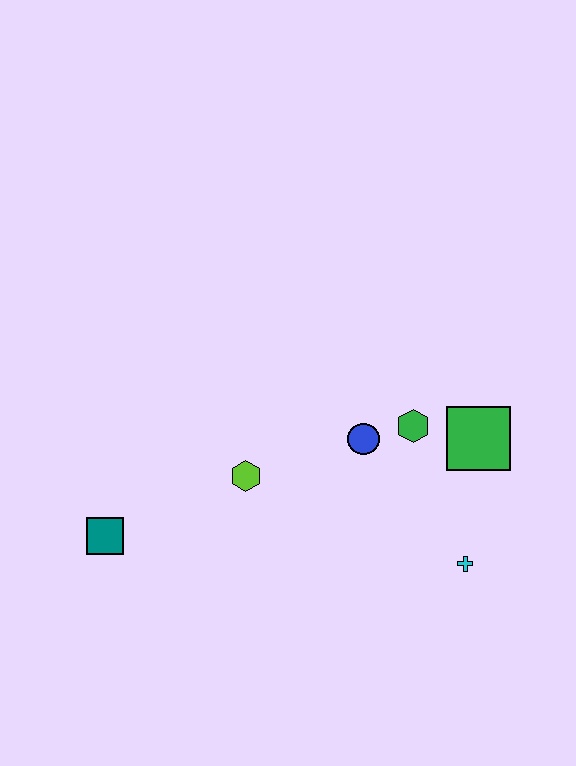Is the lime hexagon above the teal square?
Yes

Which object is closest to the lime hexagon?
The blue circle is closest to the lime hexagon.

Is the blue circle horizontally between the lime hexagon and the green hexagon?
Yes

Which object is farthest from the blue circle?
The teal square is farthest from the blue circle.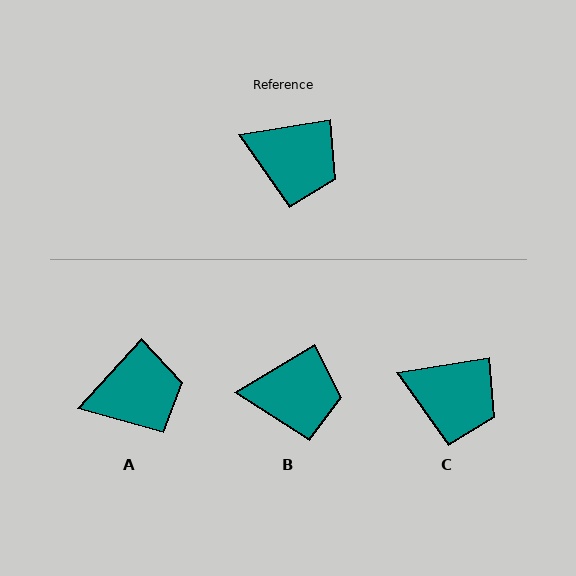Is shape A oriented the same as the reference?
No, it is off by about 39 degrees.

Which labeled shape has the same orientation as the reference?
C.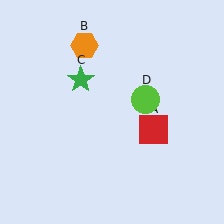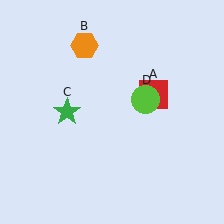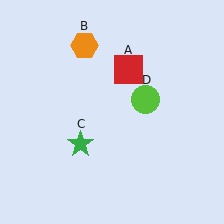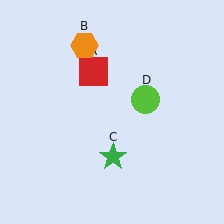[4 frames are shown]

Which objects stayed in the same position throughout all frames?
Orange hexagon (object B) and lime circle (object D) remained stationary.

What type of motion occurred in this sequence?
The red square (object A), green star (object C) rotated counterclockwise around the center of the scene.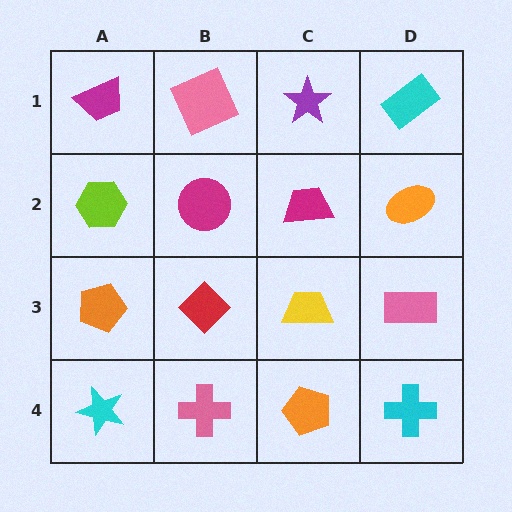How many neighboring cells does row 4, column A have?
2.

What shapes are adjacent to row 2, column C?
A purple star (row 1, column C), a yellow trapezoid (row 3, column C), a magenta circle (row 2, column B), an orange ellipse (row 2, column D).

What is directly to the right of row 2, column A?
A magenta circle.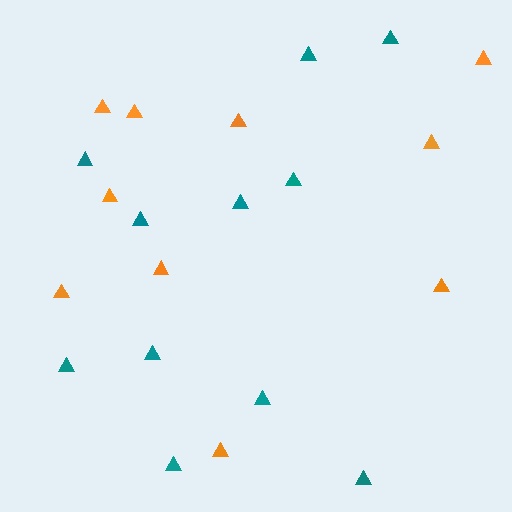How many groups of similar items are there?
There are 2 groups: one group of orange triangles (10) and one group of teal triangles (11).